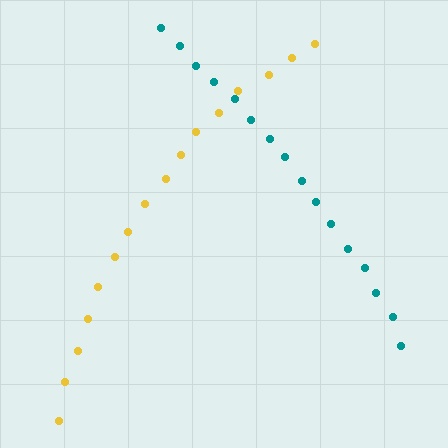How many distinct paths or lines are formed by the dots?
There are 2 distinct paths.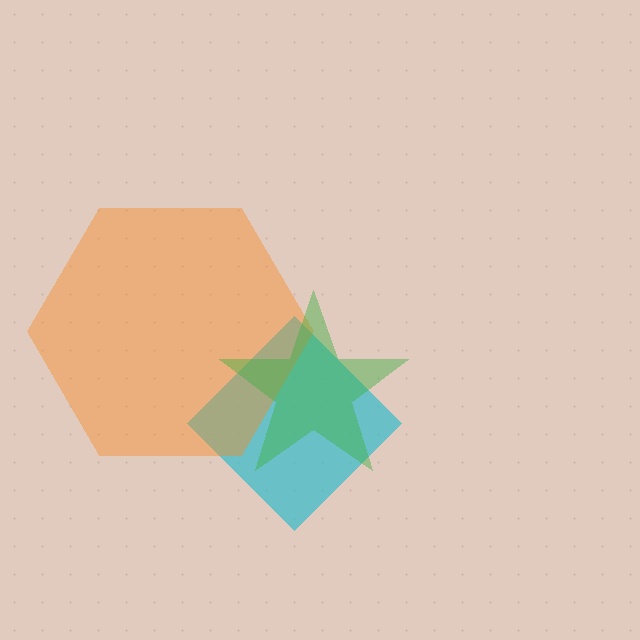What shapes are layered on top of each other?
The layered shapes are: a cyan diamond, an orange hexagon, a green star.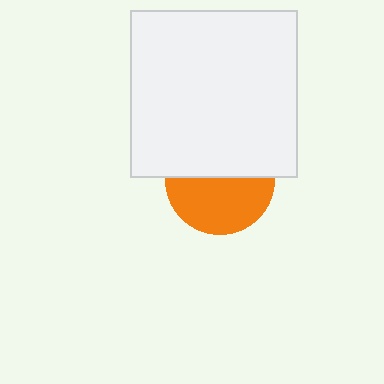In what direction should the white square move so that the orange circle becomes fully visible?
The white square should move up. That is the shortest direction to clear the overlap and leave the orange circle fully visible.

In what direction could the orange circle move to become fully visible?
The orange circle could move down. That would shift it out from behind the white square entirely.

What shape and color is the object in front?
The object in front is a white square.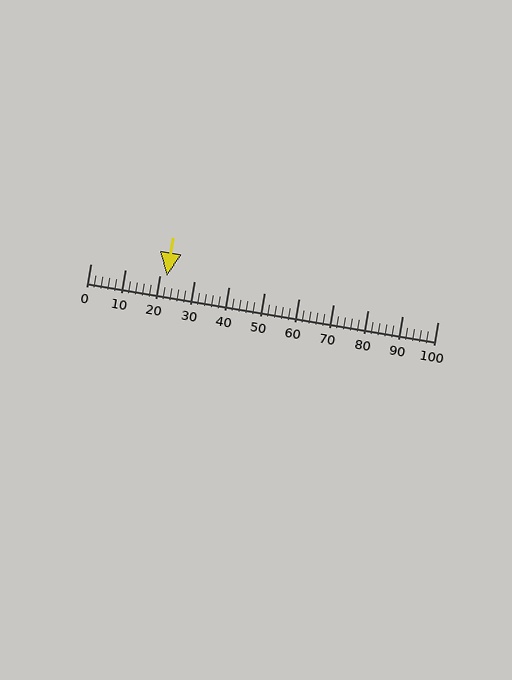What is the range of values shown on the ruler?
The ruler shows values from 0 to 100.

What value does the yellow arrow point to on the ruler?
The yellow arrow points to approximately 22.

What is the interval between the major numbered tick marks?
The major tick marks are spaced 10 units apart.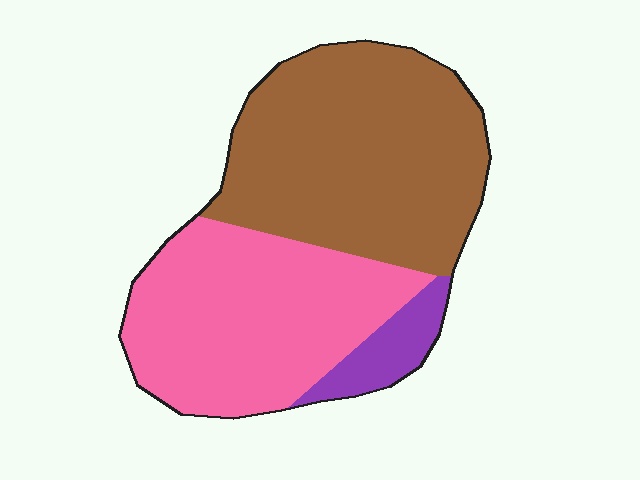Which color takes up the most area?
Brown, at roughly 50%.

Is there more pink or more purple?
Pink.